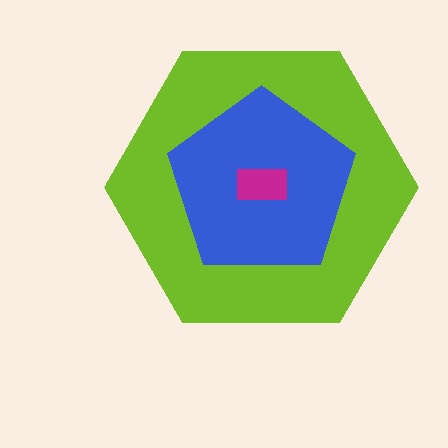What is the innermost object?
The magenta rectangle.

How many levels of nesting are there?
3.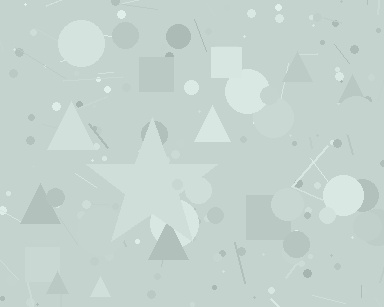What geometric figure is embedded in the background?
A star is embedded in the background.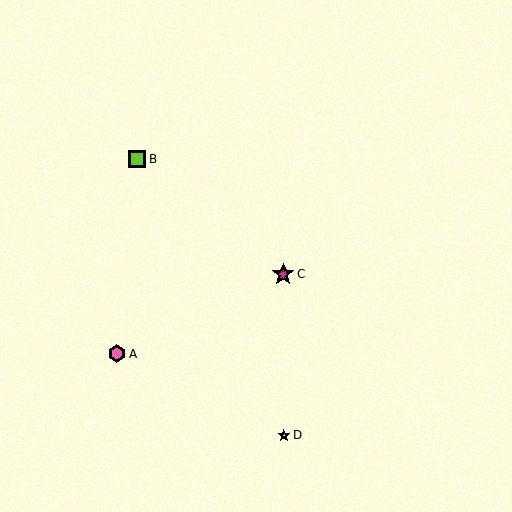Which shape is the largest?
The magenta star (labeled C) is the largest.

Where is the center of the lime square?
The center of the lime square is at (137, 159).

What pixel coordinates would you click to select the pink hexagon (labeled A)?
Click at (117, 353) to select the pink hexagon A.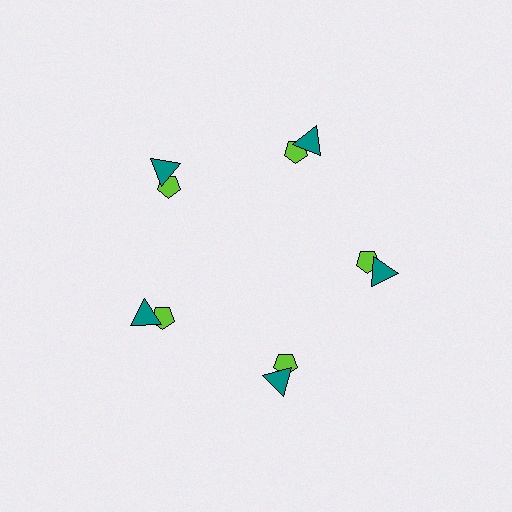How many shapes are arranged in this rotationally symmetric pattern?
There are 10 shapes, arranged in 5 groups of 2.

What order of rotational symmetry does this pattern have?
This pattern has 5-fold rotational symmetry.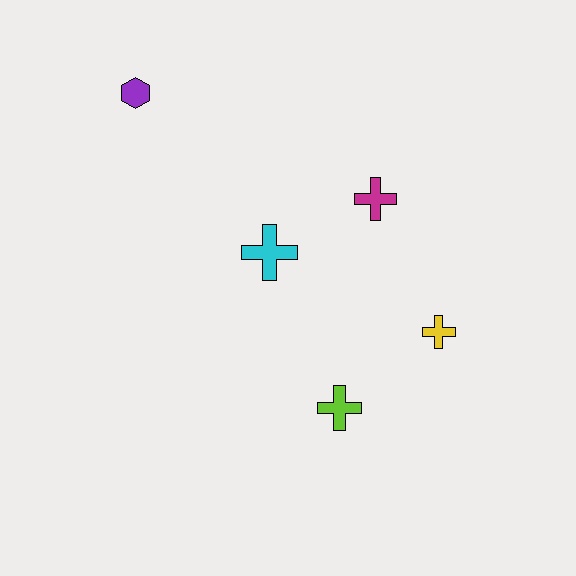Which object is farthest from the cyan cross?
The purple hexagon is farthest from the cyan cross.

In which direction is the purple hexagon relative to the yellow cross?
The purple hexagon is to the left of the yellow cross.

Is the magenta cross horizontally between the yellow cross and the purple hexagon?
Yes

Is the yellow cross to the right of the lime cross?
Yes